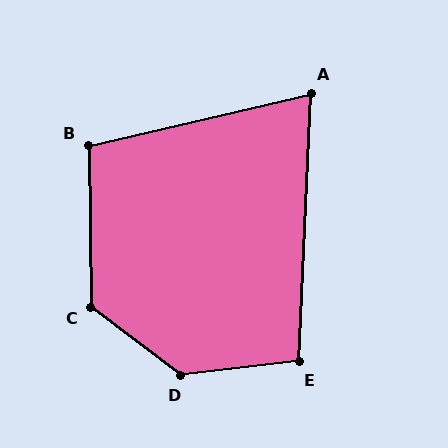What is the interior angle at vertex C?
Approximately 128 degrees (obtuse).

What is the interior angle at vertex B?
Approximately 102 degrees (obtuse).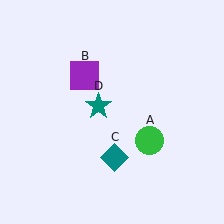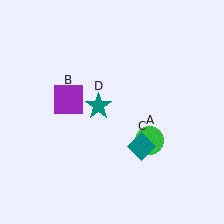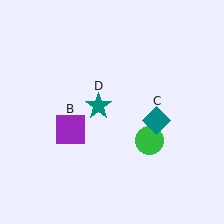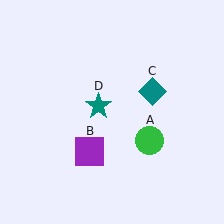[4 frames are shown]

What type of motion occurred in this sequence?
The purple square (object B), teal diamond (object C) rotated counterclockwise around the center of the scene.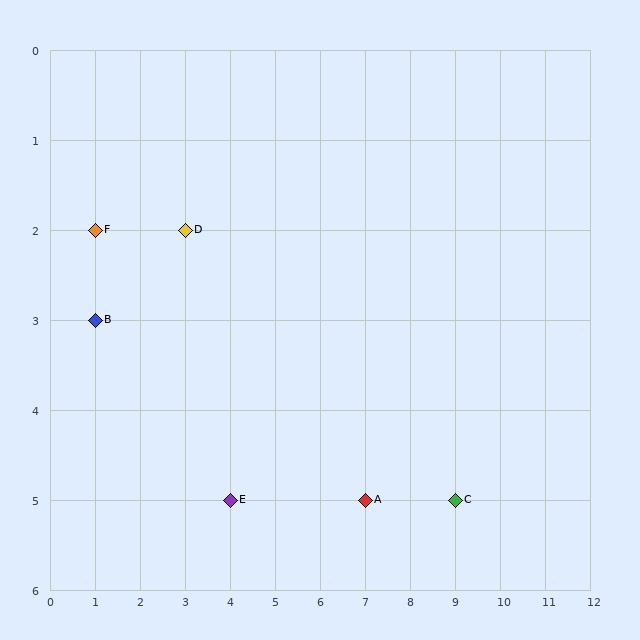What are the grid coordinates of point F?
Point F is at grid coordinates (1, 2).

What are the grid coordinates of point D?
Point D is at grid coordinates (3, 2).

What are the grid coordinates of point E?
Point E is at grid coordinates (4, 5).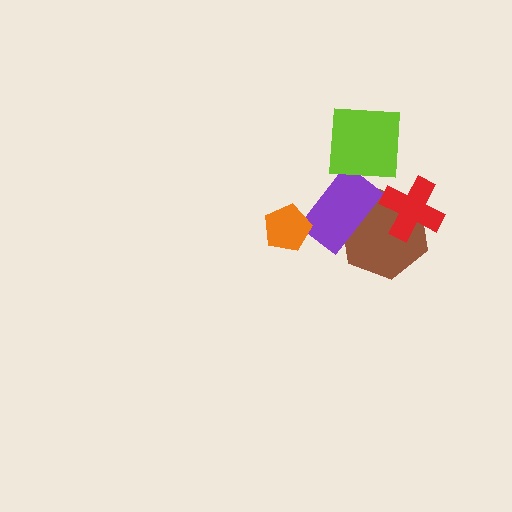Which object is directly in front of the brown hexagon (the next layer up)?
The purple rectangle is directly in front of the brown hexagon.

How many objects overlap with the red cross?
1 object overlaps with the red cross.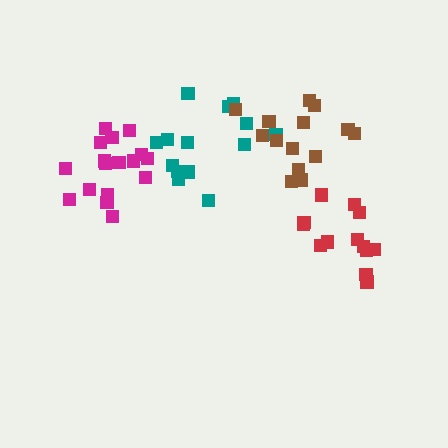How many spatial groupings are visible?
There are 4 spatial groupings.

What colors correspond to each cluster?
The clusters are colored: teal, red, magenta, brown.